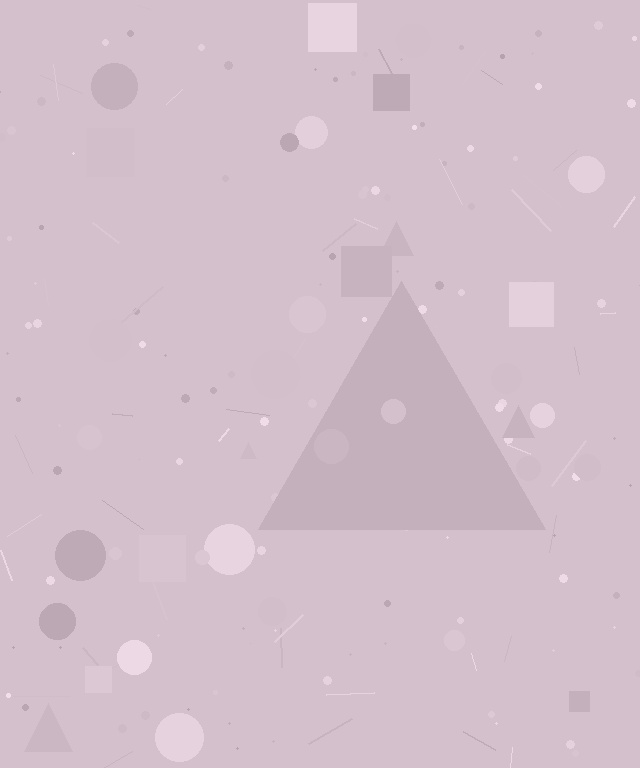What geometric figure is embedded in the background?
A triangle is embedded in the background.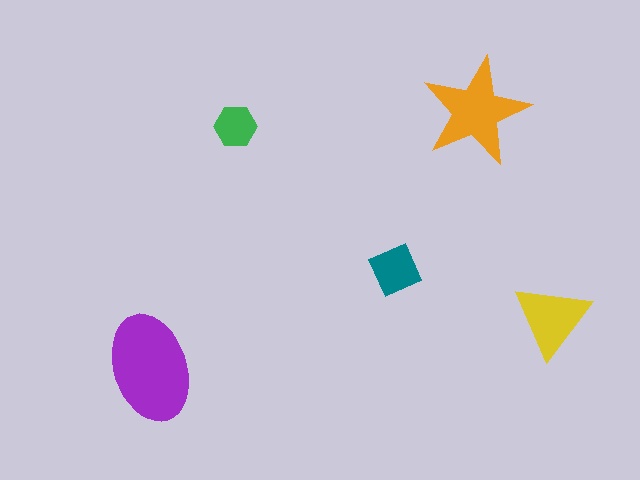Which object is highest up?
The orange star is topmost.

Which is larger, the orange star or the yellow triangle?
The orange star.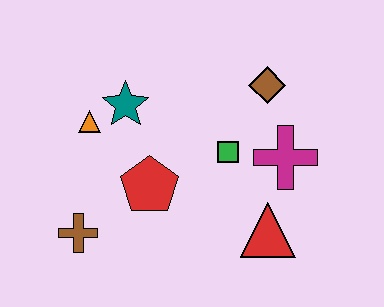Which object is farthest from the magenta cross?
The brown cross is farthest from the magenta cross.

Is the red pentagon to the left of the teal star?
No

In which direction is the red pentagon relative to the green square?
The red pentagon is to the left of the green square.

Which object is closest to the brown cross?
The red pentagon is closest to the brown cross.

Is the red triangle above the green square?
No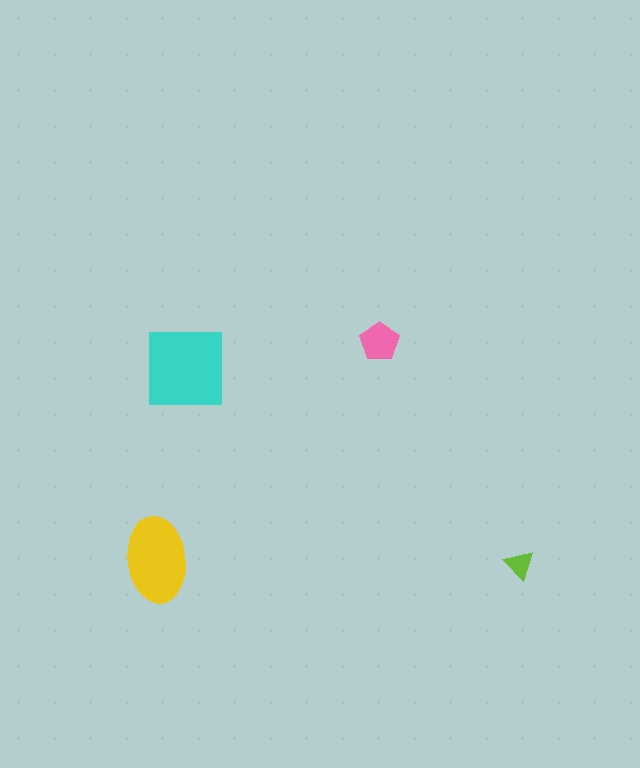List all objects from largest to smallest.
The cyan square, the yellow ellipse, the pink pentagon, the lime triangle.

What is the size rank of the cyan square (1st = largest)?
1st.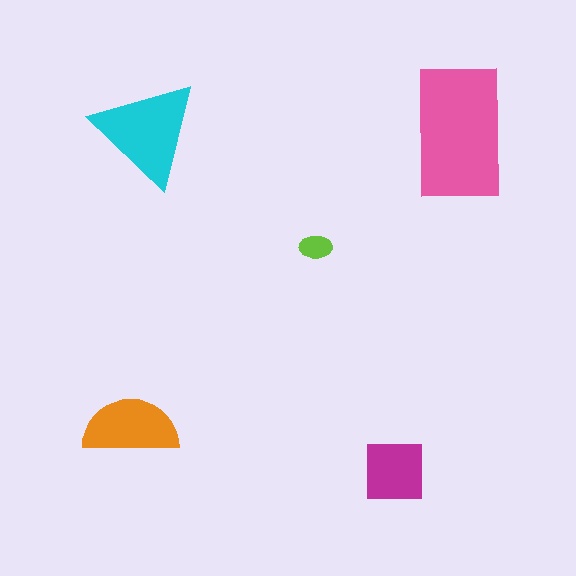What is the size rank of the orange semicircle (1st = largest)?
3rd.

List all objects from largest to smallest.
The pink rectangle, the cyan triangle, the orange semicircle, the magenta square, the lime ellipse.